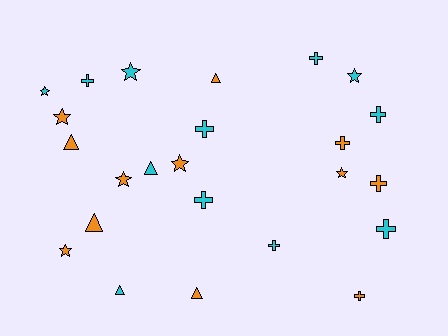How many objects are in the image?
There are 24 objects.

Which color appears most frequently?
Cyan, with 12 objects.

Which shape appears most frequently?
Cross, with 10 objects.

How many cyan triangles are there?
There are 2 cyan triangles.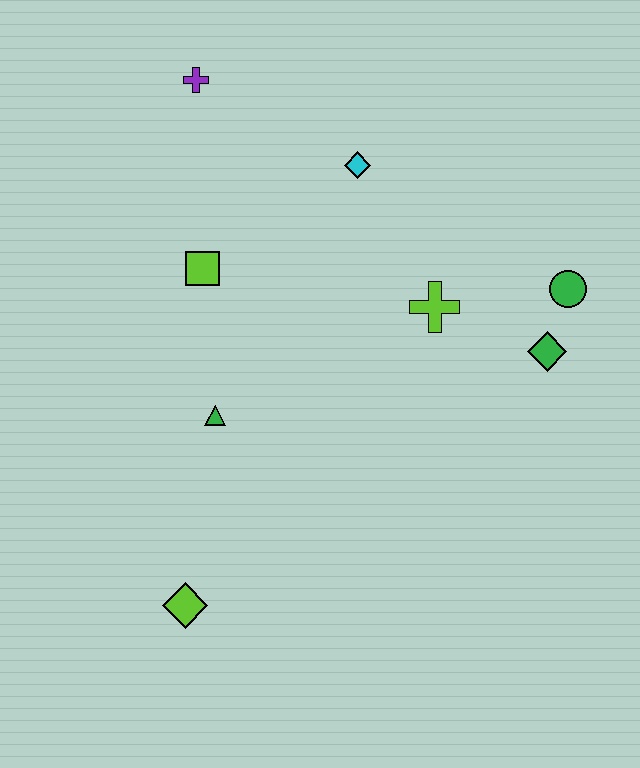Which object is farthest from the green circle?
The lime diamond is farthest from the green circle.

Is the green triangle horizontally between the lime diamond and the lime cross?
Yes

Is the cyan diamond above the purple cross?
No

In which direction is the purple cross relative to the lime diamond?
The purple cross is above the lime diamond.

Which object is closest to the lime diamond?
The green triangle is closest to the lime diamond.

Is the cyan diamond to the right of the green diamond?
No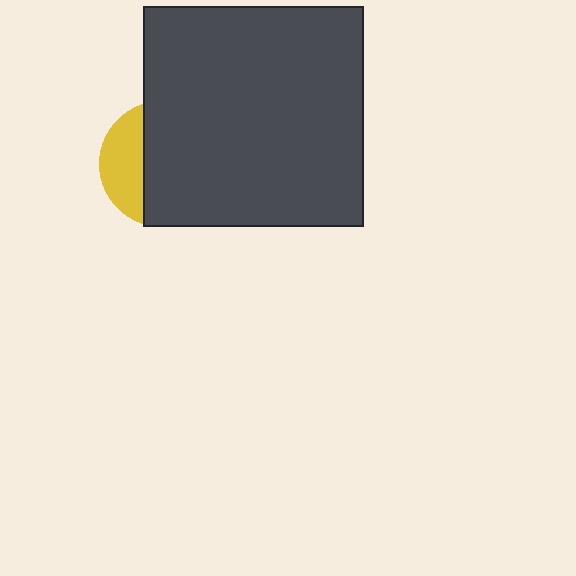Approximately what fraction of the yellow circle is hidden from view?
Roughly 68% of the yellow circle is hidden behind the dark gray square.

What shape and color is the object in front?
The object in front is a dark gray square.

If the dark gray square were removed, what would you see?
You would see the complete yellow circle.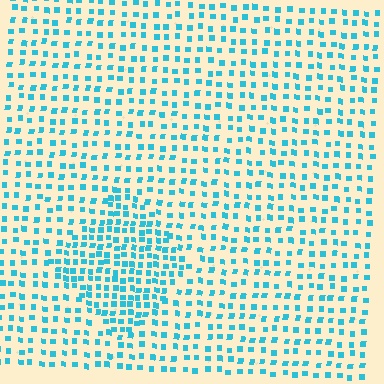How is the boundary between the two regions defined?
The boundary is defined by a change in element density (approximately 1.8x ratio). All elements are the same color, size, and shape.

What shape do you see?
I see a diamond.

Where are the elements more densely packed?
The elements are more densely packed inside the diamond boundary.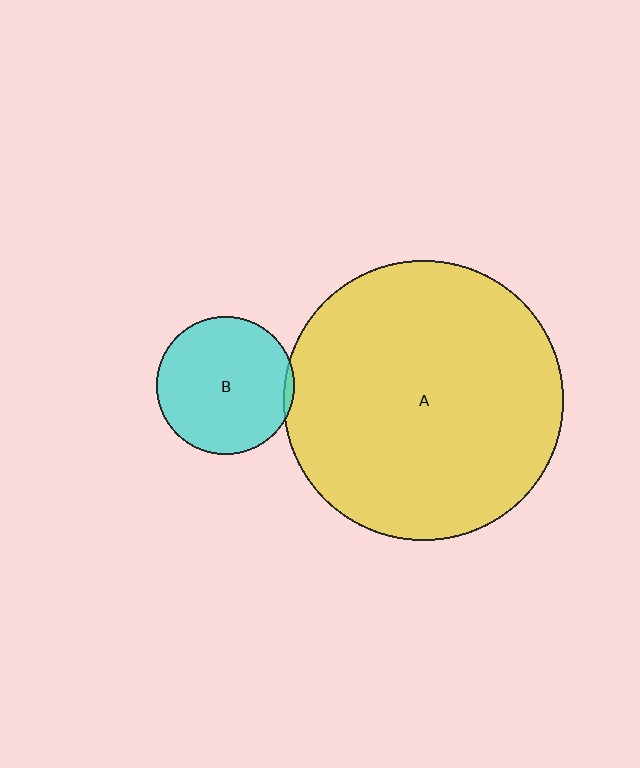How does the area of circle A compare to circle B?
Approximately 4.1 times.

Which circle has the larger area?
Circle A (yellow).